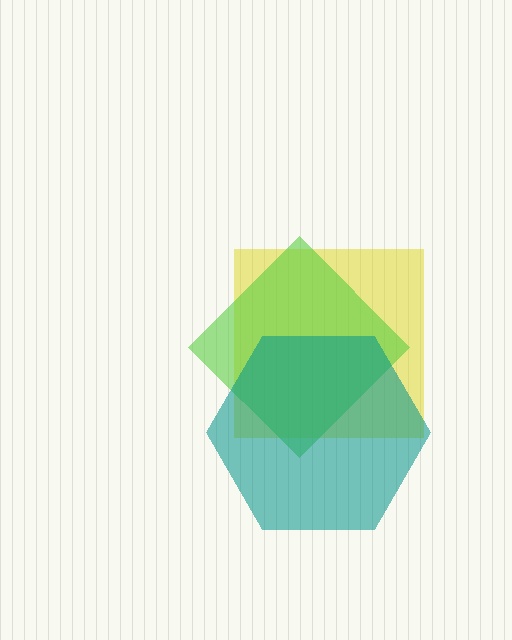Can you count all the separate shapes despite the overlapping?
Yes, there are 3 separate shapes.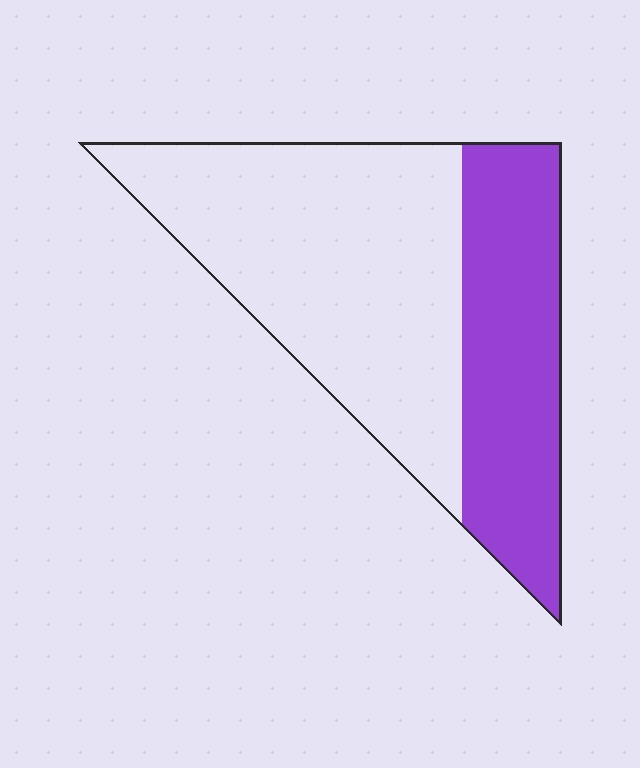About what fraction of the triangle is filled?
About three eighths (3/8).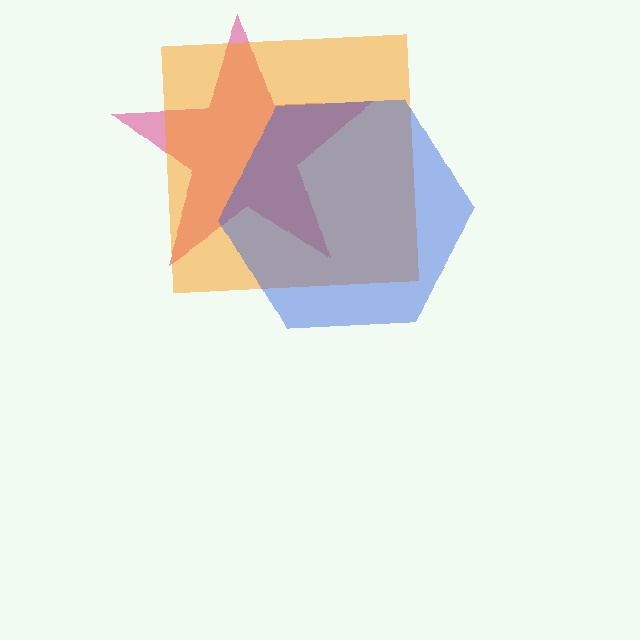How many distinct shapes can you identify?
There are 3 distinct shapes: a pink star, an orange square, a blue hexagon.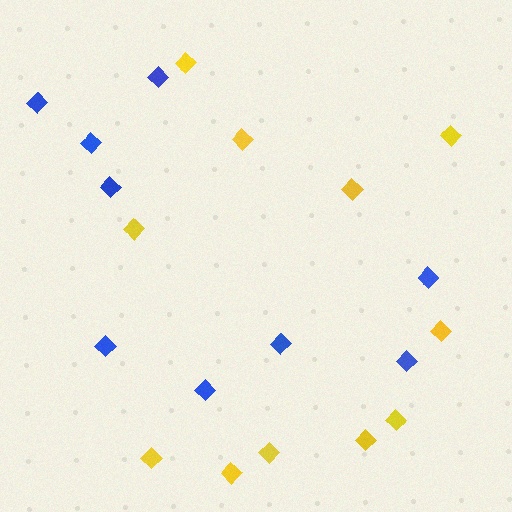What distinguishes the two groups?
There are 2 groups: one group of yellow diamonds (11) and one group of blue diamonds (9).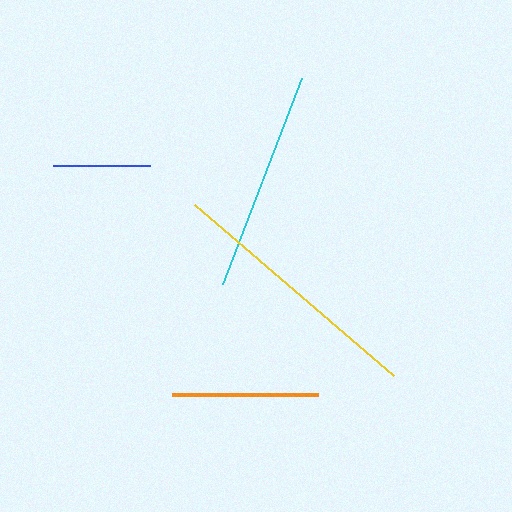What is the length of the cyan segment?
The cyan segment is approximately 220 pixels long.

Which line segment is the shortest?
The blue line is the shortest at approximately 97 pixels.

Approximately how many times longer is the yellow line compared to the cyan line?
The yellow line is approximately 1.2 times the length of the cyan line.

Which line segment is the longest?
The yellow line is the longest at approximately 263 pixels.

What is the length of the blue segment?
The blue segment is approximately 97 pixels long.